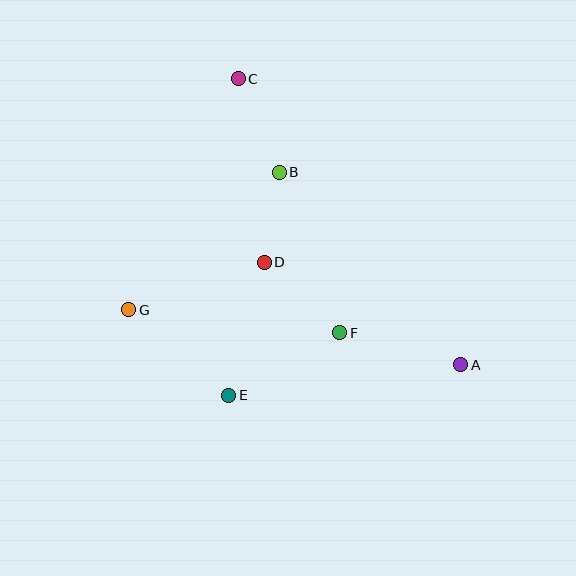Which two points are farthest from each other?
Points A and C are farthest from each other.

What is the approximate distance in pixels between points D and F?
The distance between D and F is approximately 103 pixels.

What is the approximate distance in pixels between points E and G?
The distance between E and G is approximately 132 pixels.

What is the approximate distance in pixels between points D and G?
The distance between D and G is approximately 144 pixels.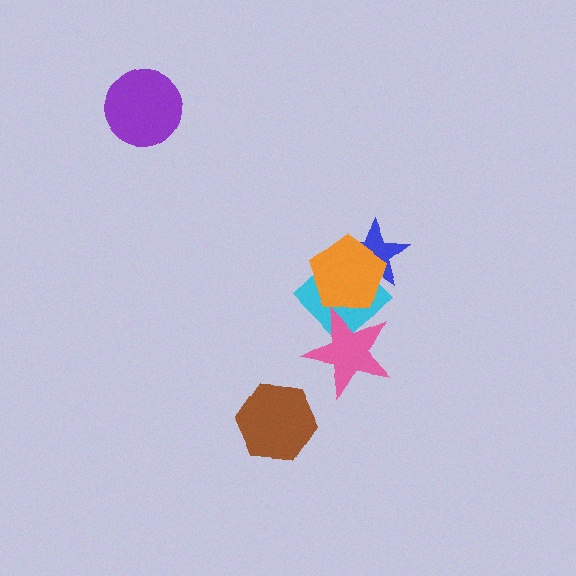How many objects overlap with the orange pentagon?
3 objects overlap with the orange pentagon.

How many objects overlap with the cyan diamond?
3 objects overlap with the cyan diamond.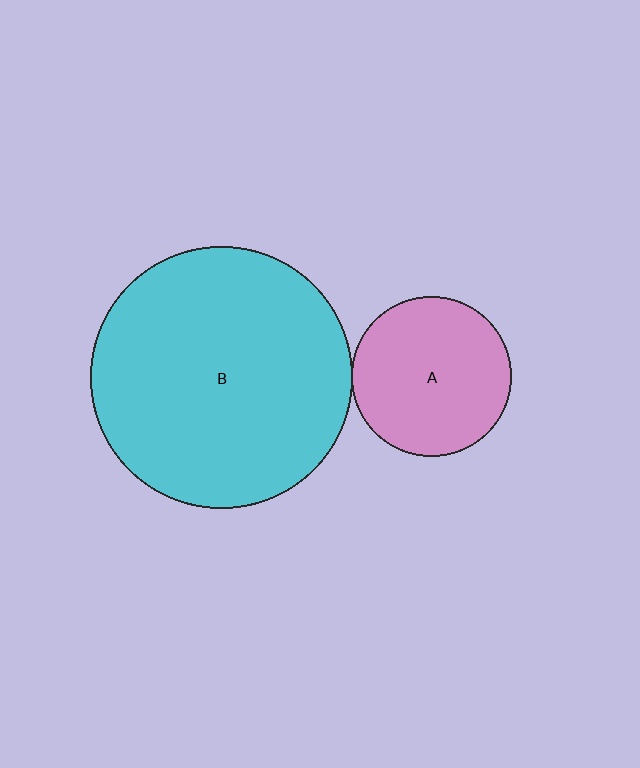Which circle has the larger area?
Circle B (cyan).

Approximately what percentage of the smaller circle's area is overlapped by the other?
Approximately 5%.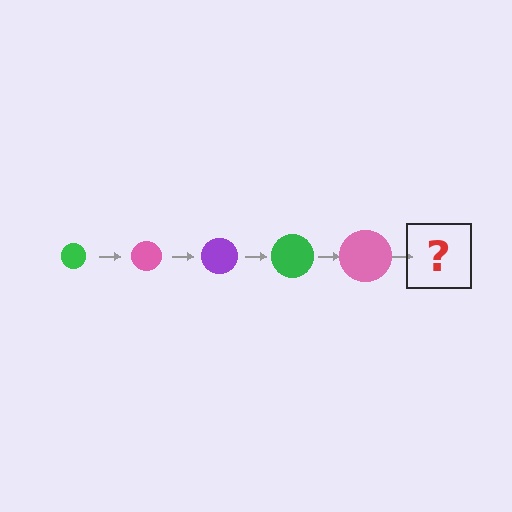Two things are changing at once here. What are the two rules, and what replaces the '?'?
The two rules are that the circle grows larger each step and the color cycles through green, pink, and purple. The '?' should be a purple circle, larger than the previous one.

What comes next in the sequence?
The next element should be a purple circle, larger than the previous one.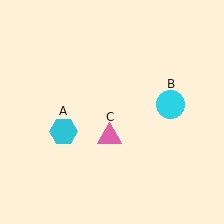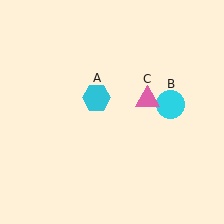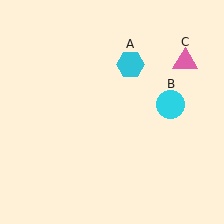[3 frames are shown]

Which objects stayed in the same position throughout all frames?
Cyan circle (object B) remained stationary.